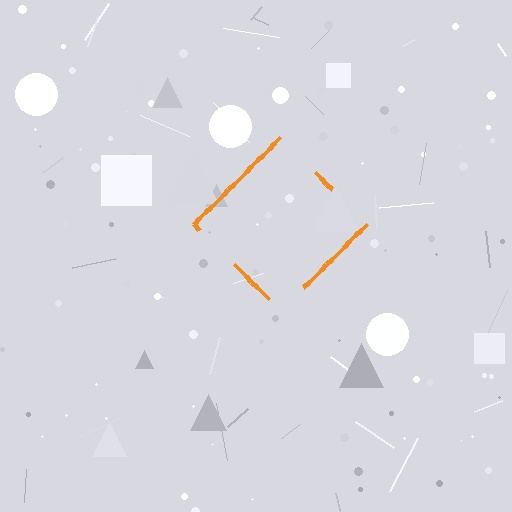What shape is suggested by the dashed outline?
The dashed outline suggests a diamond.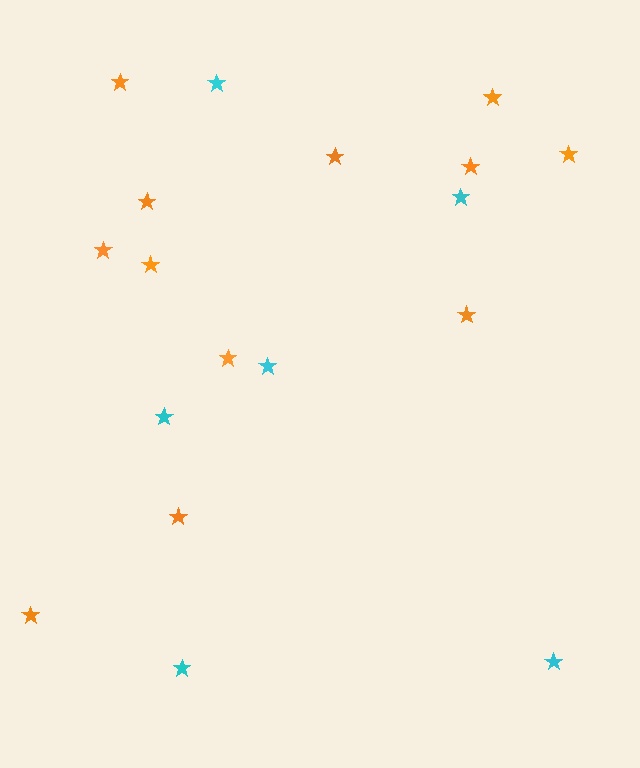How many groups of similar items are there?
There are 2 groups: one group of cyan stars (6) and one group of orange stars (12).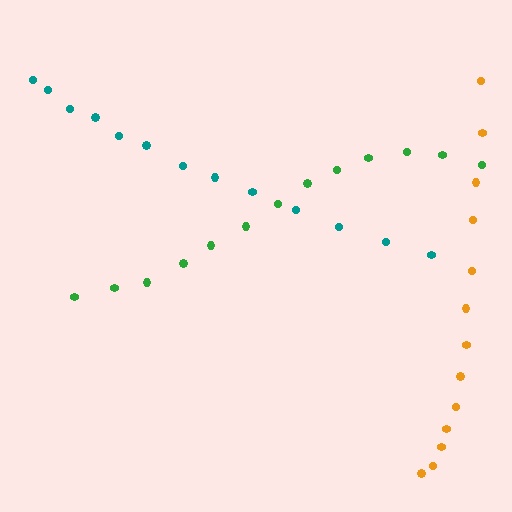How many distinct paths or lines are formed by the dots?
There are 3 distinct paths.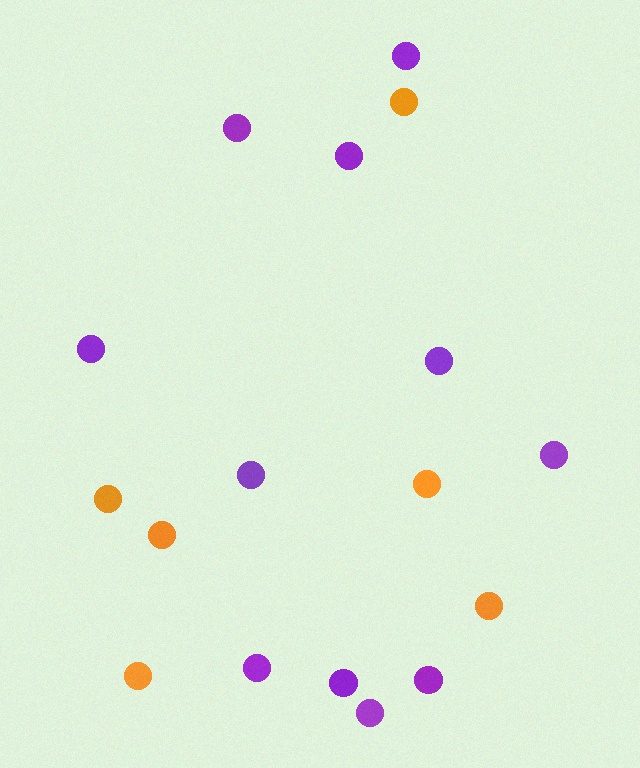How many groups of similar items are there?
There are 2 groups: one group of purple circles (11) and one group of orange circles (6).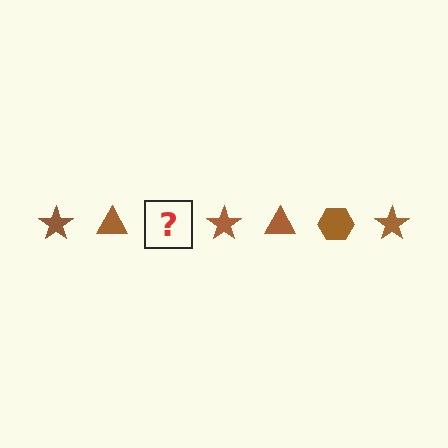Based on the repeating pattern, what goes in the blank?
The blank should be a brown hexagon.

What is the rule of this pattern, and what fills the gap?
The rule is that the pattern cycles through star, triangle, hexagon shapes in brown. The gap should be filled with a brown hexagon.